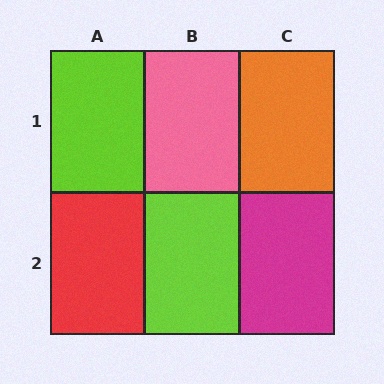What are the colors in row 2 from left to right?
Red, lime, magenta.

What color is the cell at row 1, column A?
Lime.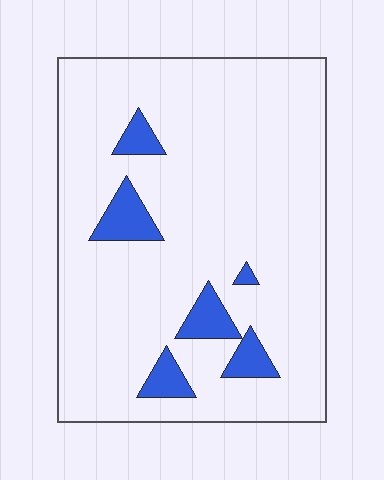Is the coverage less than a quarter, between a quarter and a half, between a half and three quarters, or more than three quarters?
Less than a quarter.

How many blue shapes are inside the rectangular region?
6.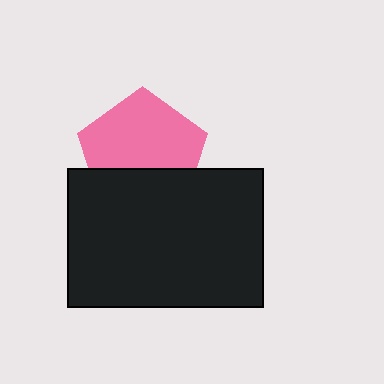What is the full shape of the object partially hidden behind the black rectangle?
The partially hidden object is a pink pentagon.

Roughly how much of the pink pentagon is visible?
About half of it is visible (roughly 63%).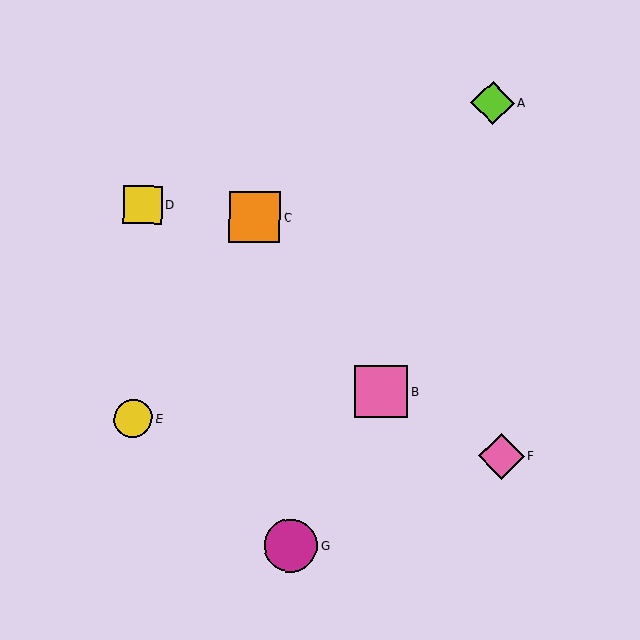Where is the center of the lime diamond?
The center of the lime diamond is at (493, 103).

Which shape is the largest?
The magenta circle (labeled G) is the largest.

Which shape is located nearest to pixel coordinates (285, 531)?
The magenta circle (labeled G) at (291, 546) is nearest to that location.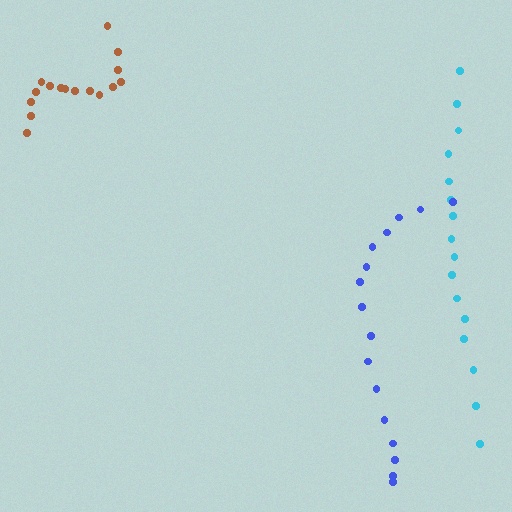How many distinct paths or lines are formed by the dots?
There are 3 distinct paths.